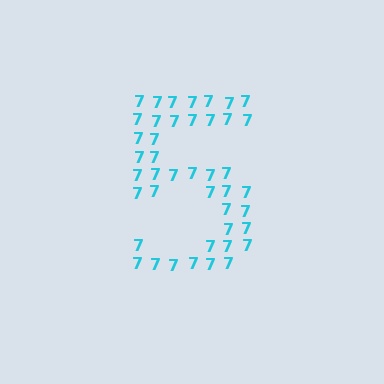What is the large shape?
The large shape is the digit 5.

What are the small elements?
The small elements are digit 7's.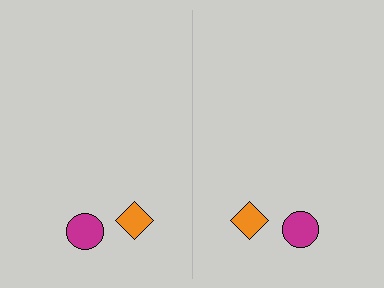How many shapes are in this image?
There are 4 shapes in this image.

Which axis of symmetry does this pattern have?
The pattern has a vertical axis of symmetry running through the center of the image.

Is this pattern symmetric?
Yes, this pattern has bilateral (reflection) symmetry.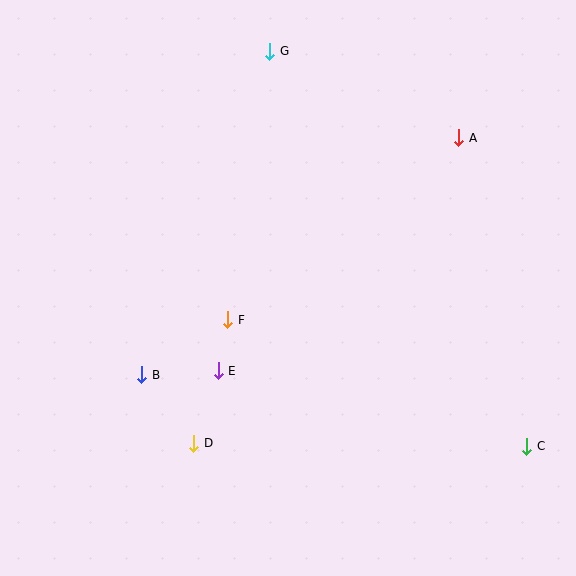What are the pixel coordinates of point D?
Point D is at (194, 443).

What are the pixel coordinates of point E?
Point E is at (218, 371).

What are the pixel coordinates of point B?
Point B is at (142, 375).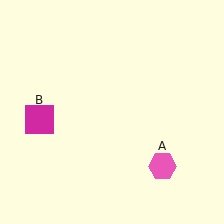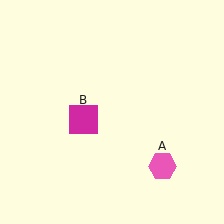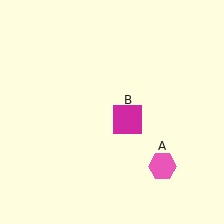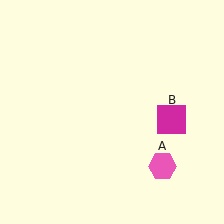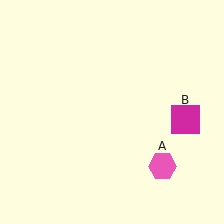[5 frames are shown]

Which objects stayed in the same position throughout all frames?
Pink hexagon (object A) remained stationary.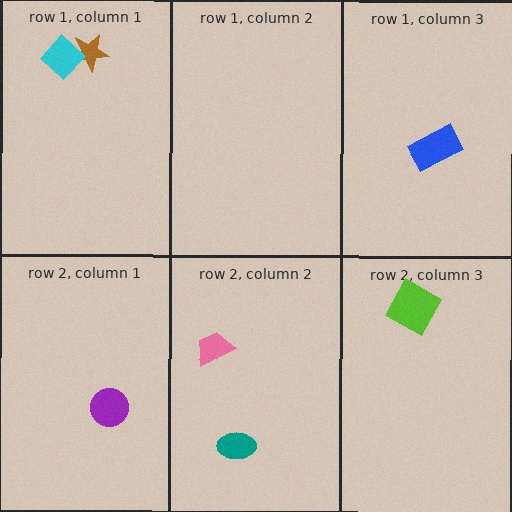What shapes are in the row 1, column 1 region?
The brown star, the cyan diamond.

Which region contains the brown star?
The row 1, column 1 region.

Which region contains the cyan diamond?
The row 1, column 1 region.